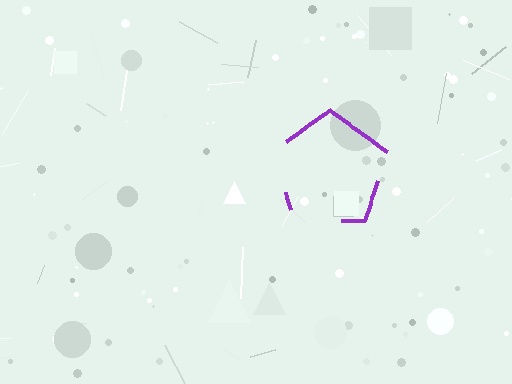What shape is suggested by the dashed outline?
The dashed outline suggests a pentagon.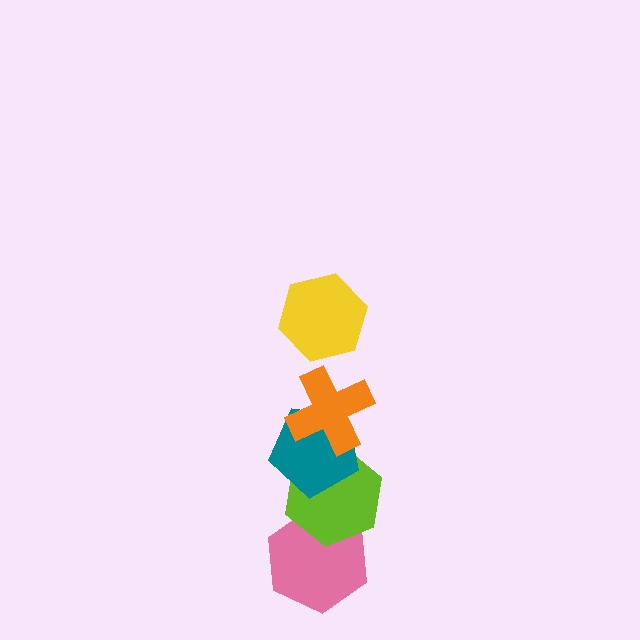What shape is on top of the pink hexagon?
The lime hexagon is on top of the pink hexagon.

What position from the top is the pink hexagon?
The pink hexagon is 5th from the top.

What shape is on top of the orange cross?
The yellow hexagon is on top of the orange cross.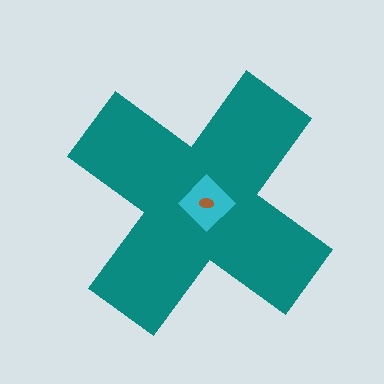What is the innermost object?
The brown ellipse.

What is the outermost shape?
The teal cross.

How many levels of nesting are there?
3.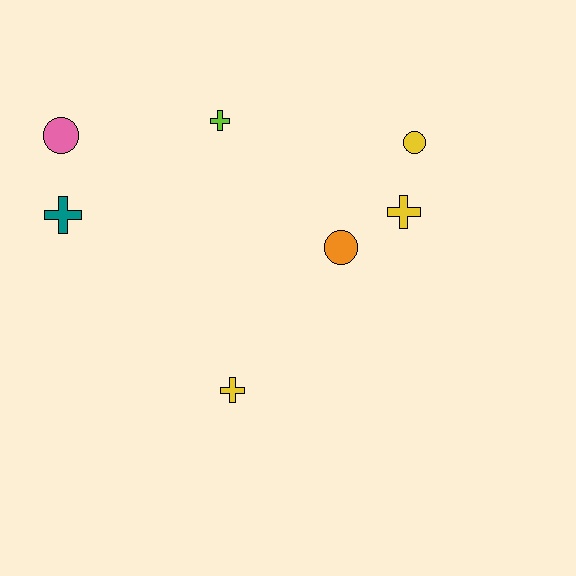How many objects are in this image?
There are 7 objects.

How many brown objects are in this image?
There are no brown objects.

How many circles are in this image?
There are 3 circles.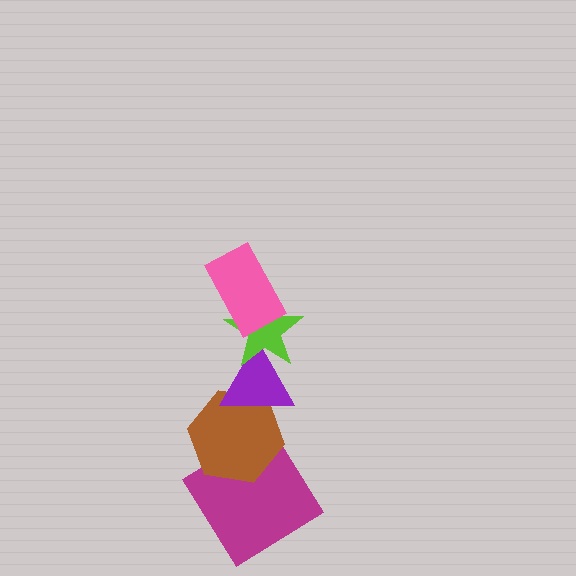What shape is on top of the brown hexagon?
The purple triangle is on top of the brown hexagon.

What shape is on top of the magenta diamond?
The brown hexagon is on top of the magenta diamond.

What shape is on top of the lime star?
The pink rectangle is on top of the lime star.